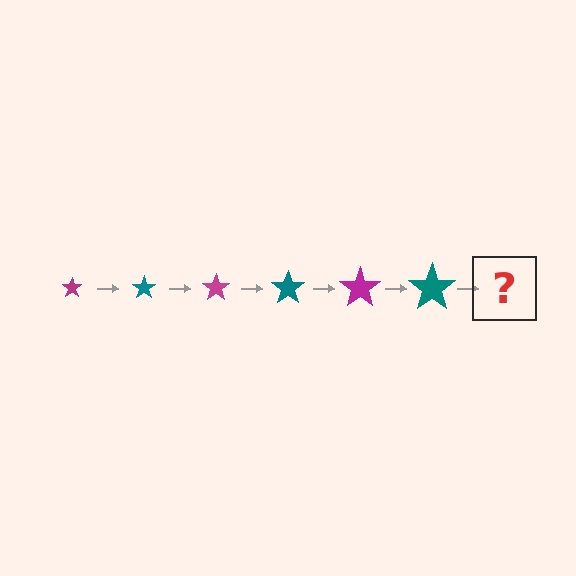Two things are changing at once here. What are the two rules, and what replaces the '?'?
The two rules are that the star grows larger each step and the color cycles through magenta and teal. The '?' should be a magenta star, larger than the previous one.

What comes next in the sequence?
The next element should be a magenta star, larger than the previous one.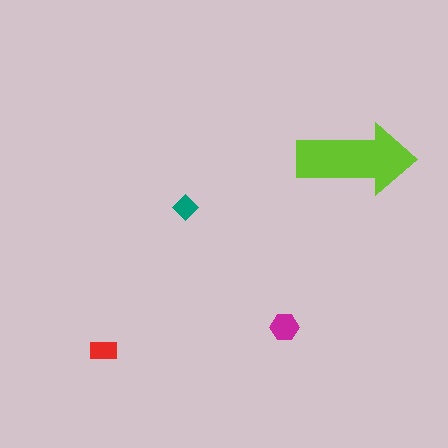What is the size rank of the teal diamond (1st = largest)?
4th.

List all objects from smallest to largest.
The teal diamond, the red rectangle, the magenta hexagon, the lime arrow.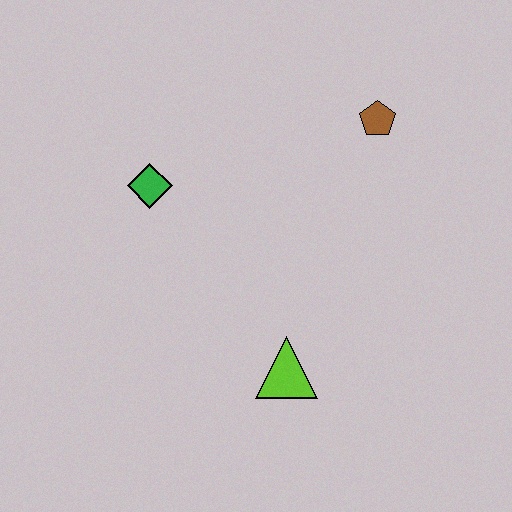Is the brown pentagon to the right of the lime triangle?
Yes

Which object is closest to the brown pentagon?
The green diamond is closest to the brown pentagon.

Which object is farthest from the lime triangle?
The brown pentagon is farthest from the lime triangle.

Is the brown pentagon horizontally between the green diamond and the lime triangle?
No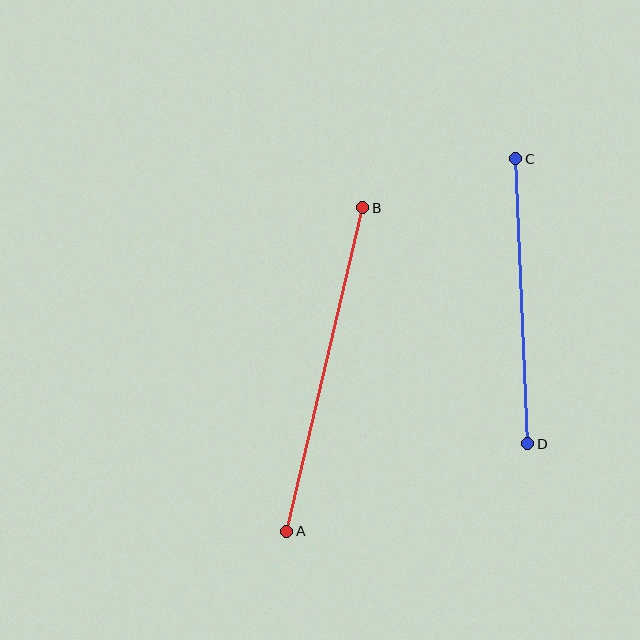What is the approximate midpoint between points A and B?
The midpoint is at approximately (325, 369) pixels.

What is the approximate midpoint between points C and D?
The midpoint is at approximately (522, 301) pixels.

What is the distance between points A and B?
The distance is approximately 332 pixels.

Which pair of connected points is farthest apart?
Points A and B are farthest apart.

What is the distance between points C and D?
The distance is approximately 285 pixels.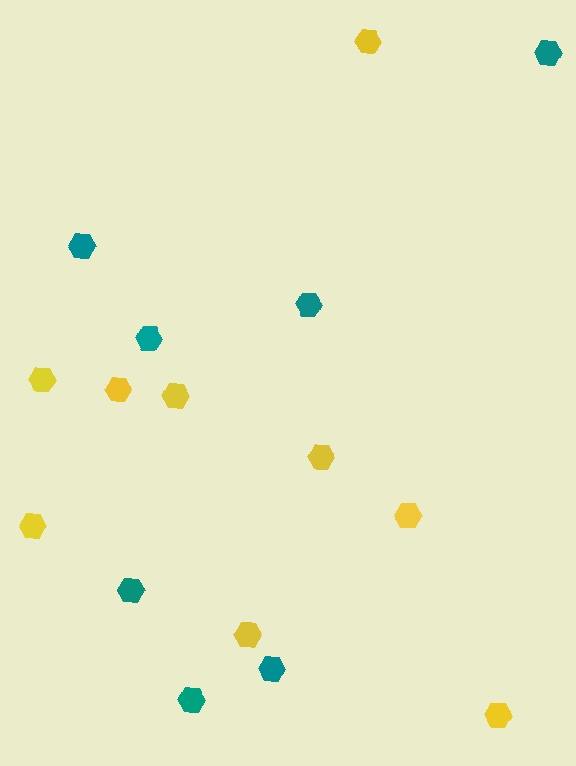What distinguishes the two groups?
There are 2 groups: one group of teal hexagons (7) and one group of yellow hexagons (9).